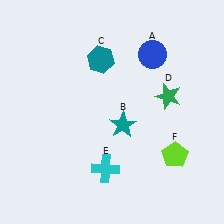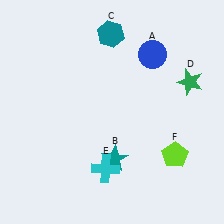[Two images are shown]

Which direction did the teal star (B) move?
The teal star (B) moved down.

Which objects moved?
The objects that moved are: the teal star (B), the teal hexagon (C), the green star (D).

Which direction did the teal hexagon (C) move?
The teal hexagon (C) moved up.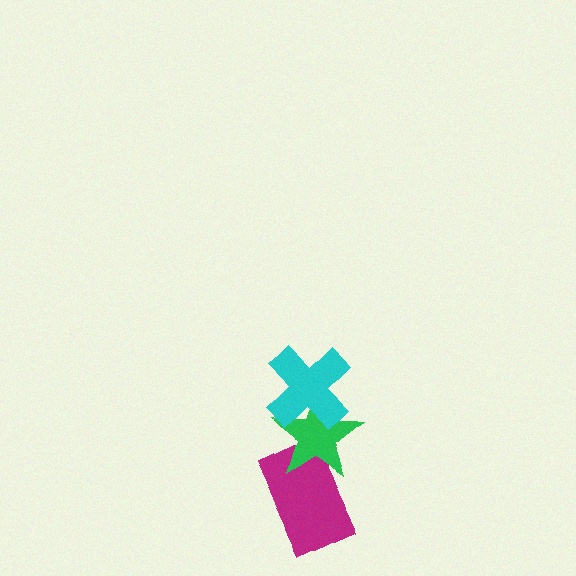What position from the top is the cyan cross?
The cyan cross is 1st from the top.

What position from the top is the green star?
The green star is 2nd from the top.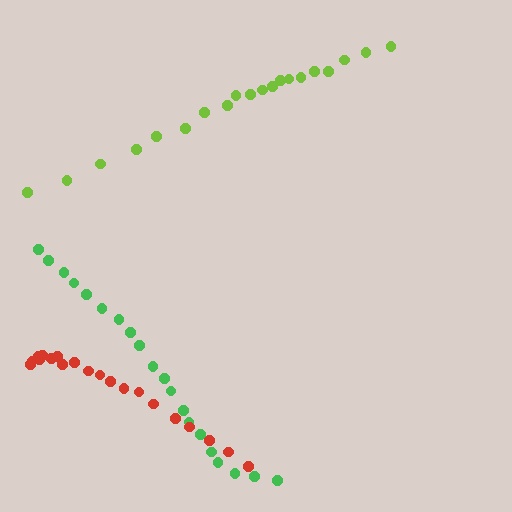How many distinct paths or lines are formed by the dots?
There are 3 distinct paths.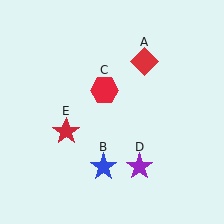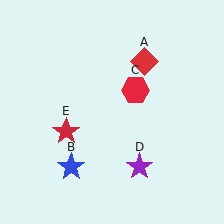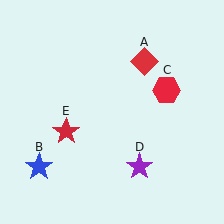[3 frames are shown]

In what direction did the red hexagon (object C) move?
The red hexagon (object C) moved right.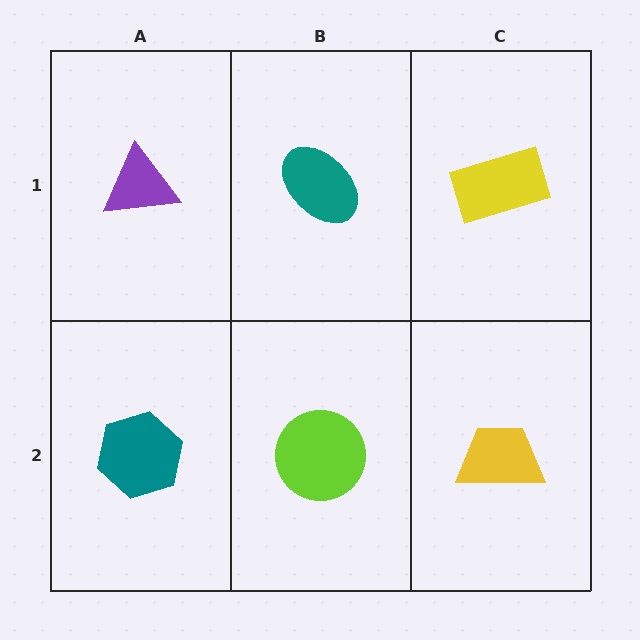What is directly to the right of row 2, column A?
A lime circle.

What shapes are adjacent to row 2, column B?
A teal ellipse (row 1, column B), a teal hexagon (row 2, column A), a yellow trapezoid (row 2, column C).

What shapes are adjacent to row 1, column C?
A yellow trapezoid (row 2, column C), a teal ellipse (row 1, column B).